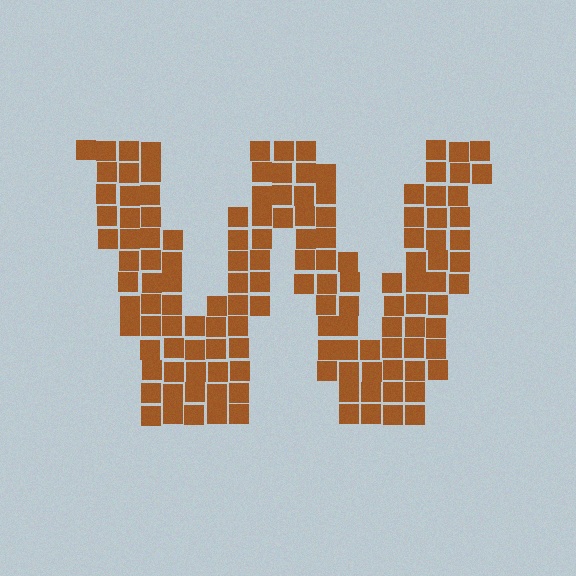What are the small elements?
The small elements are squares.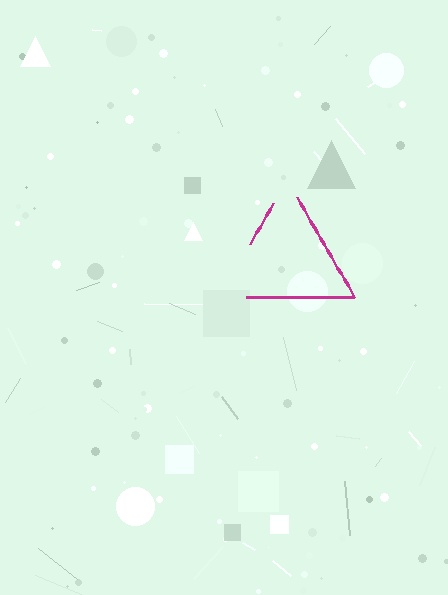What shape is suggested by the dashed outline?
The dashed outline suggests a triangle.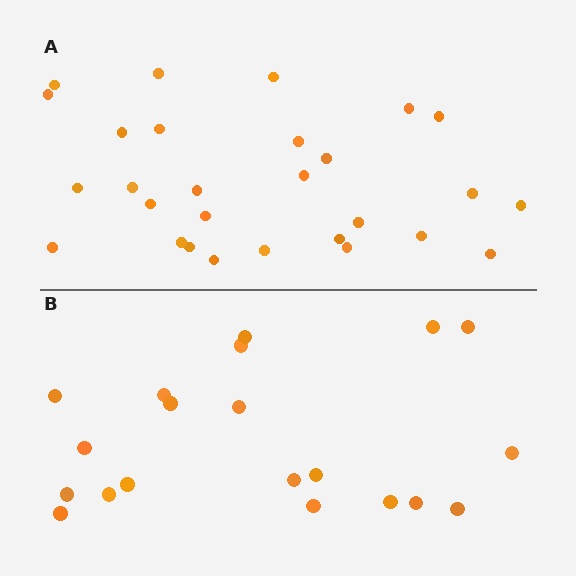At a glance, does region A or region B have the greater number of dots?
Region A (the top region) has more dots.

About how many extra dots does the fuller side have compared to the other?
Region A has roughly 8 or so more dots than region B.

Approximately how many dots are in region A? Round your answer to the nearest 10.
About 30 dots. (The exact count is 28, which rounds to 30.)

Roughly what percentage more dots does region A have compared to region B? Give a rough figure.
About 40% more.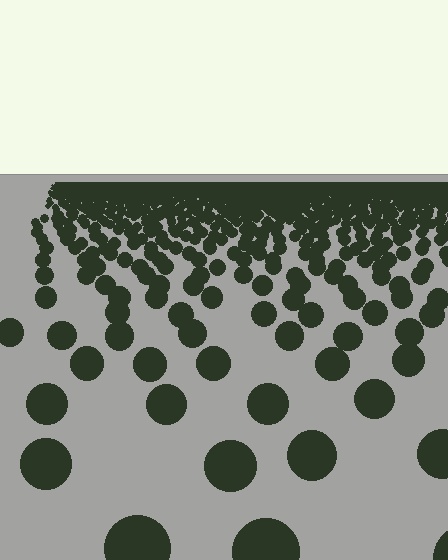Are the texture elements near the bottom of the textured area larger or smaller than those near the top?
Larger. Near the bottom, elements are closer to the viewer and appear at a bigger on-screen size.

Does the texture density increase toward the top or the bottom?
Density increases toward the top.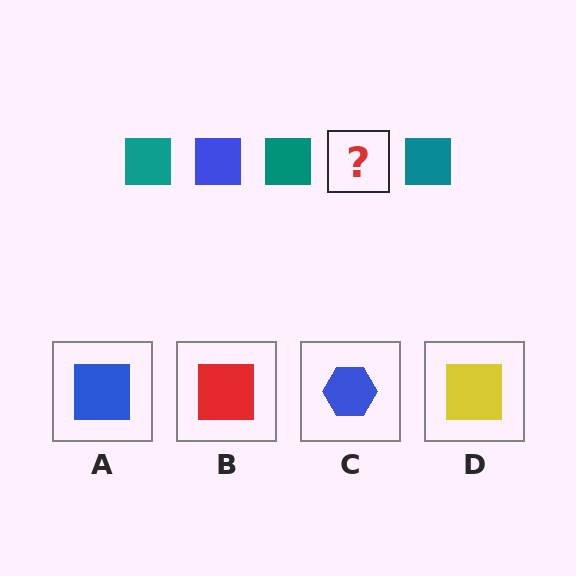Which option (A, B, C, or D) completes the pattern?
A.